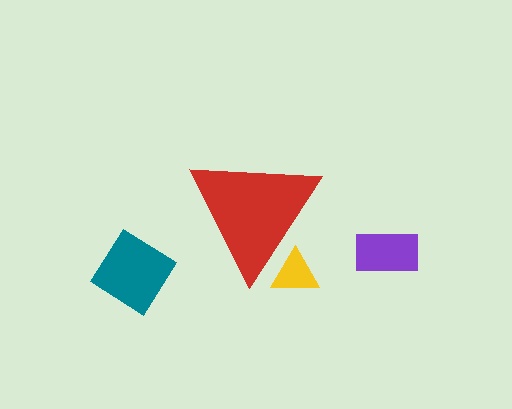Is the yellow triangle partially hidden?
Yes, the yellow triangle is partially hidden behind the red triangle.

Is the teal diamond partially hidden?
No, the teal diamond is fully visible.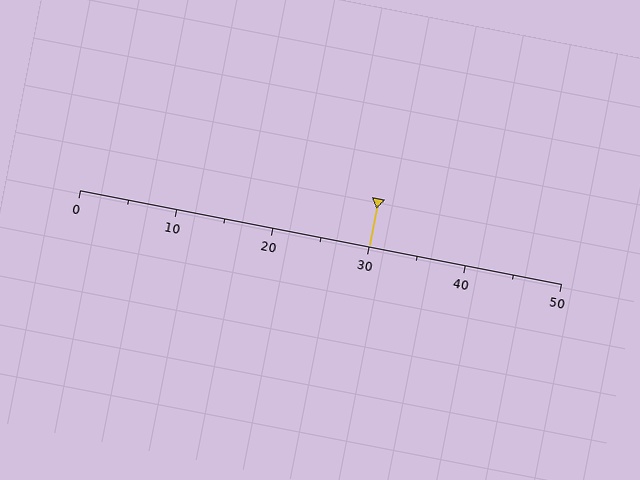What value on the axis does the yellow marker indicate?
The marker indicates approximately 30.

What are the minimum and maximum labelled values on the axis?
The axis runs from 0 to 50.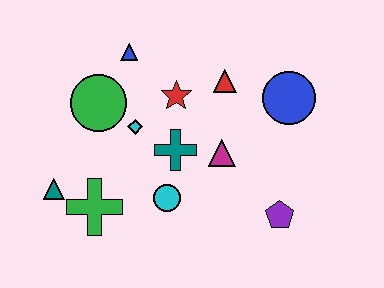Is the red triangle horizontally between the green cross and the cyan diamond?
No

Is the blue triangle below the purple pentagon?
No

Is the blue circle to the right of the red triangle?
Yes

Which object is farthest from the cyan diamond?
The purple pentagon is farthest from the cyan diamond.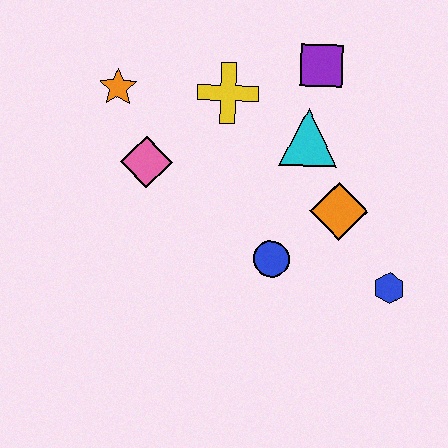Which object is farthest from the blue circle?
The orange star is farthest from the blue circle.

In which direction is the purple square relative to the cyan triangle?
The purple square is above the cyan triangle.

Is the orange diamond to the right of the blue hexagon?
No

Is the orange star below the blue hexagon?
No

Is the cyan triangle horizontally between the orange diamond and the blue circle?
Yes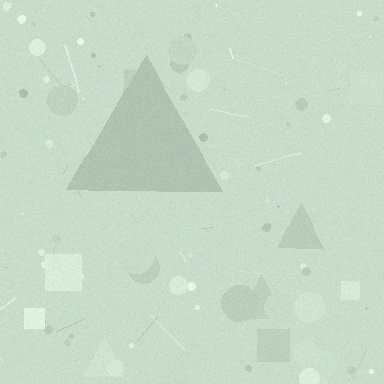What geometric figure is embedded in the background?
A triangle is embedded in the background.